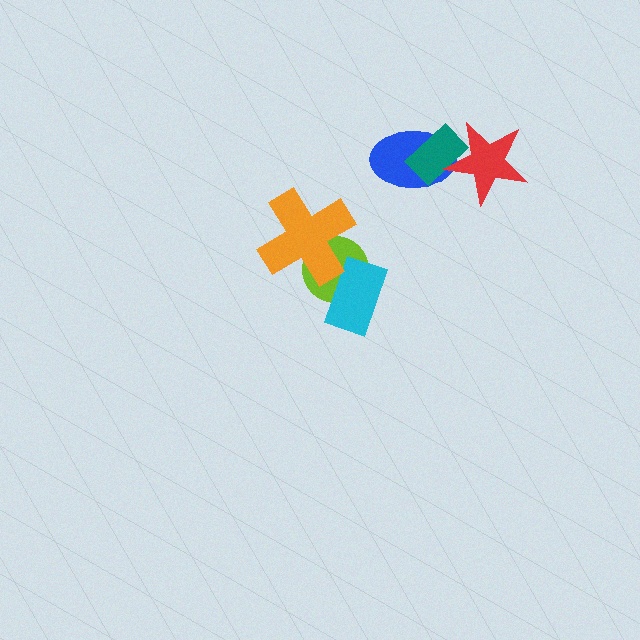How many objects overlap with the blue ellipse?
2 objects overlap with the blue ellipse.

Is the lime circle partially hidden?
Yes, it is partially covered by another shape.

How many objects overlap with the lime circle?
2 objects overlap with the lime circle.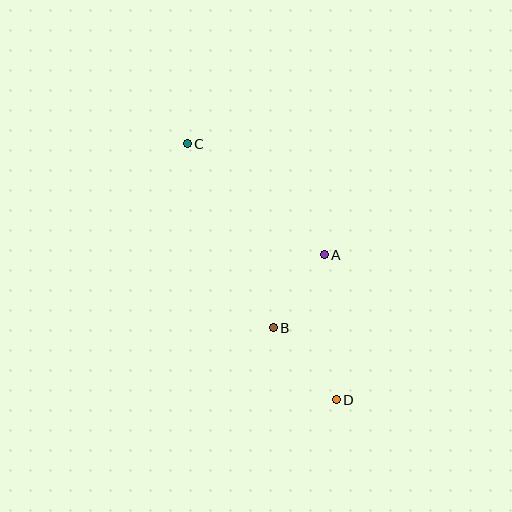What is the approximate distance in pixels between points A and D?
The distance between A and D is approximately 146 pixels.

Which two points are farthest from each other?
Points C and D are farthest from each other.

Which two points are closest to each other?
Points A and B are closest to each other.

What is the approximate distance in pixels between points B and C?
The distance between B and C is approximately 203 pixels.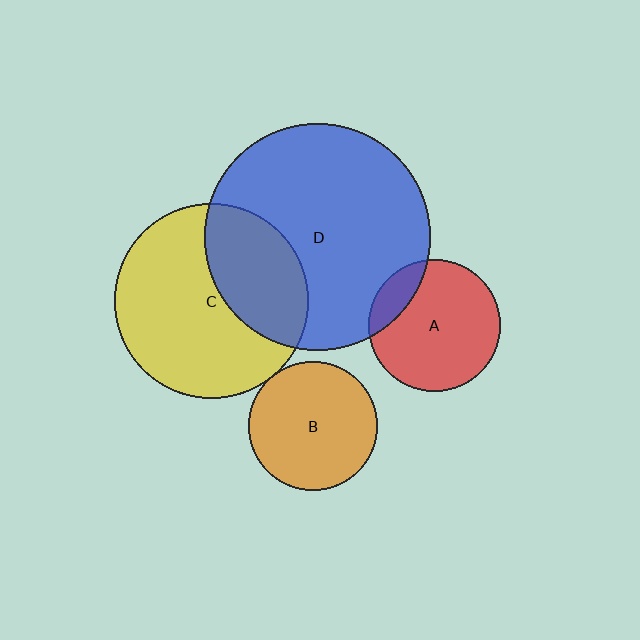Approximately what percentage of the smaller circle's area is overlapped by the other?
Approximately 5%.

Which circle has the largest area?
Circle D (blue).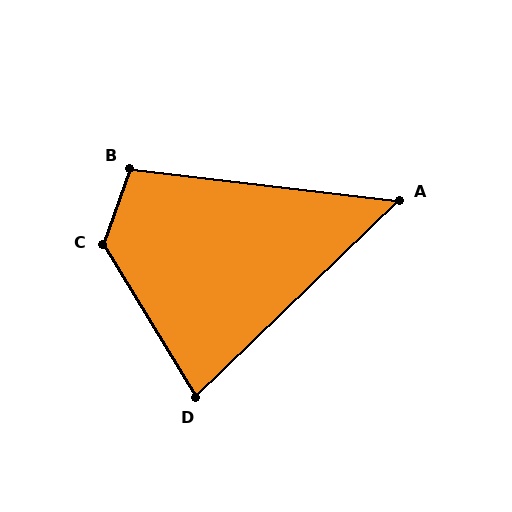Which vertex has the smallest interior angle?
A, at approximately 51 degrees.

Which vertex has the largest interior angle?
C, at approximately 129 degrees.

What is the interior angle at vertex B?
Approximately 103 degrees (obtuse).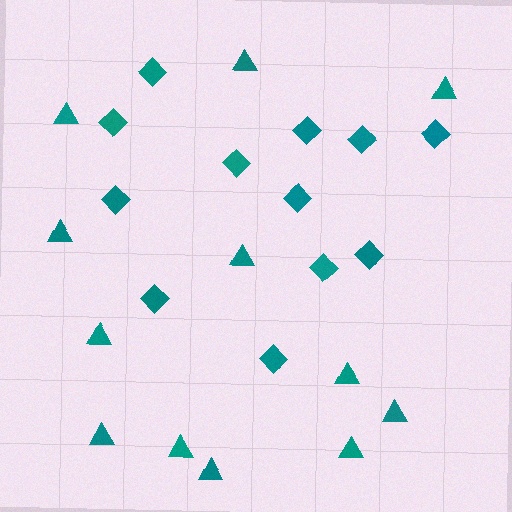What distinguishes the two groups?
There are 2 groups: one group of triangles (12) and one group of diamonds (12).